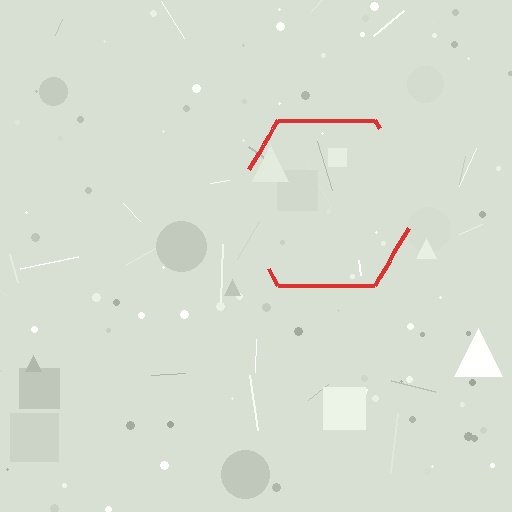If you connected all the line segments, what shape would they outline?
They would outline a hexagon.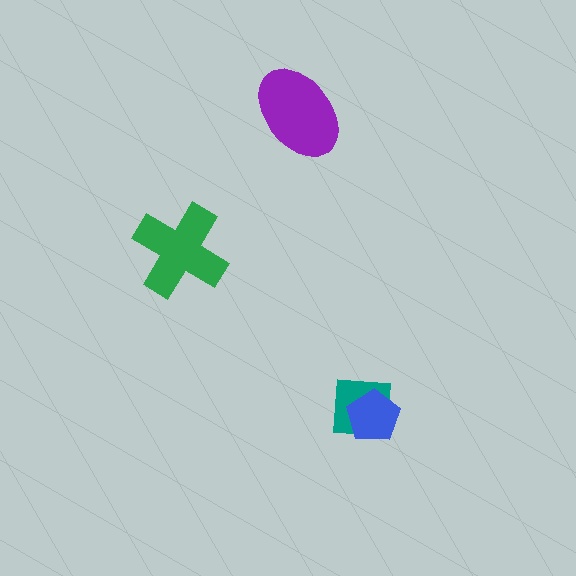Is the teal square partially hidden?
Yes, it is partially covered by another shape.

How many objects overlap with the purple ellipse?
0 objects overlap with the purple ellipse.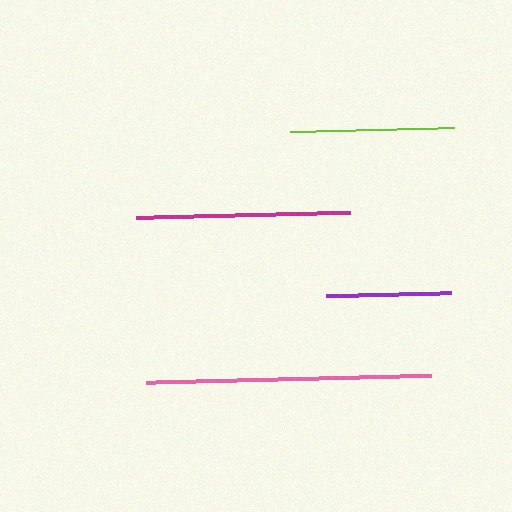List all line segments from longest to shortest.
From longest to shortest: pink, magenta, lime, purple.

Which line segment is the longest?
The pink line is the longest at approximately 285 pixels.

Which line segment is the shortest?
The purple line is the shortest at approximately 125 pixels.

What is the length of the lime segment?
The lime segment is approximately 163 pixels long.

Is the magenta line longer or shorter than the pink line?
The pink line is longer than the magenta line.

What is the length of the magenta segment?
The magenta segment is approximately 214 pixels long.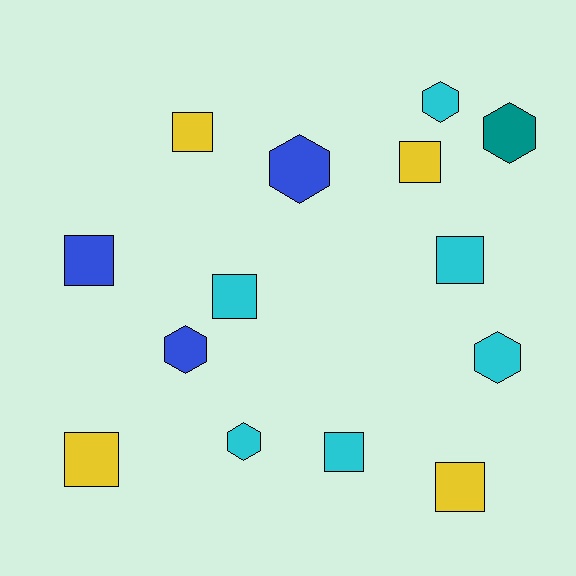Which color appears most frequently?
Cyan, with 6 objects.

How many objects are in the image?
There are 14 objects.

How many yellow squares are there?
There are 4 yellow squares.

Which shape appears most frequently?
Square, with 8 objects.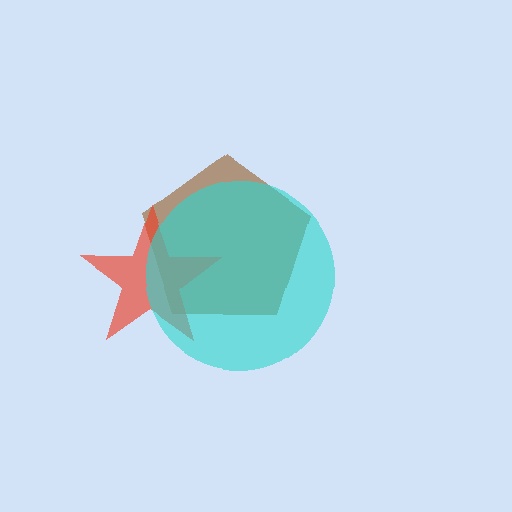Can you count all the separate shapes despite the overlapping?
Yes, there are 3 separate shapes.